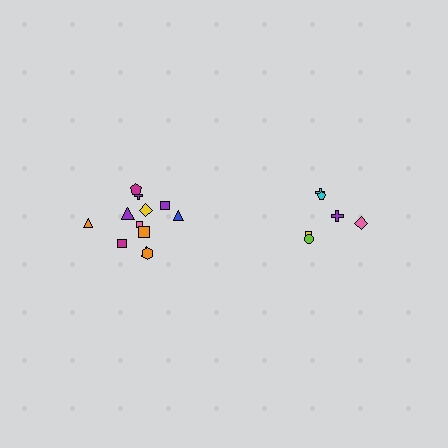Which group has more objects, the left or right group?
The left group.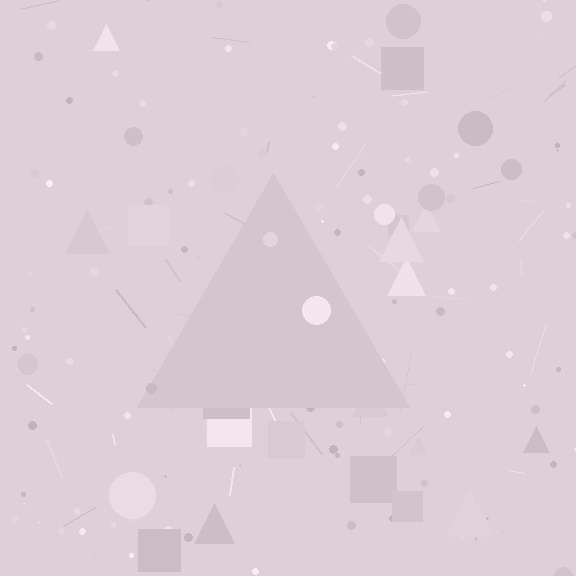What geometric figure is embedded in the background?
A triangle is embedded in the background.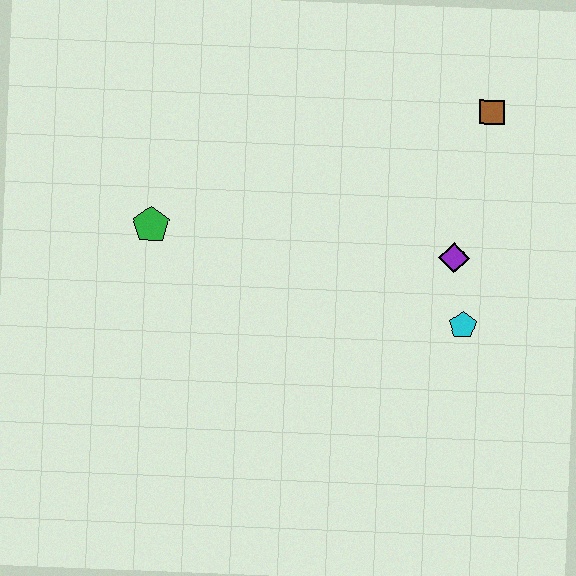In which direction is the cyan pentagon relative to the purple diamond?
The cyan pentagon is below the purple diamond.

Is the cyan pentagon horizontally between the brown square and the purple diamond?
Yes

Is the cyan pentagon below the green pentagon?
Yes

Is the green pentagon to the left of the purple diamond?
Yes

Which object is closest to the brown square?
The purple diamond is closest to the brown square.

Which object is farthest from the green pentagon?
The brown square is farthest from the green pentagon.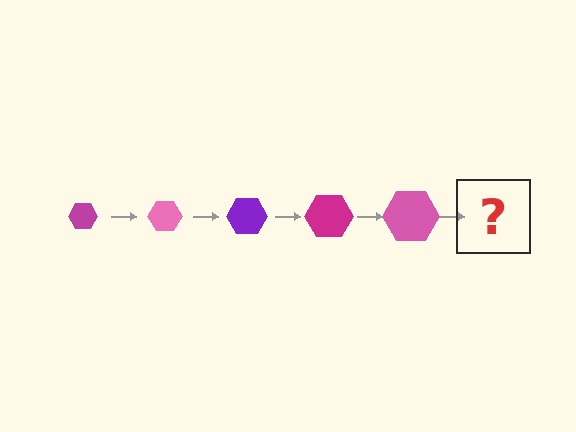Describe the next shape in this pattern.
It should be a purple hexagon, larger than the previous one.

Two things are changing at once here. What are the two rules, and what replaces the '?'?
The two rules are that the hexagon grows larger each step and the color cycles through magenta, pink, and purple. The '?' should be a purple hexagon, larger than the previous one.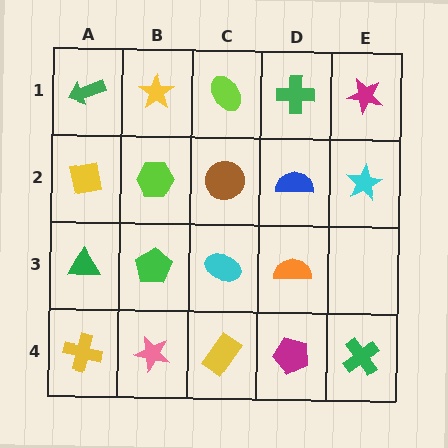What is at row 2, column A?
A yellow square.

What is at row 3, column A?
A green triangle.